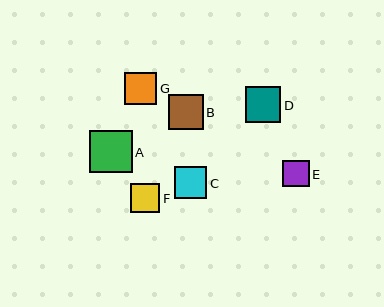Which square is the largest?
Square A is the largest with a size of approximately 43 pixels.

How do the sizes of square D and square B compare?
Square D and square B are approximately the same size.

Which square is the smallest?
Square E is the smallest with a size of approximately 26 pixels.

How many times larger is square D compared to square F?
Square D is approximately 1.2 times the size of square F.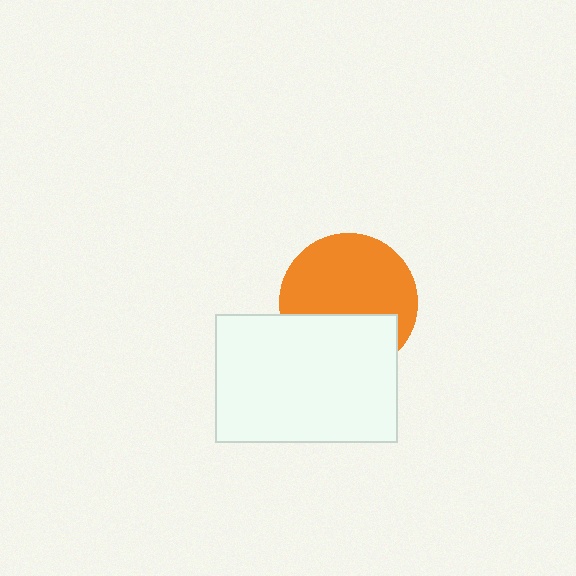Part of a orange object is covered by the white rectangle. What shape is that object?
It is a circle.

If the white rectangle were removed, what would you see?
You would see the complete orange circle.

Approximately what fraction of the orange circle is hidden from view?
Roughly 37% of the orange circle is hidden behind the white rectangle.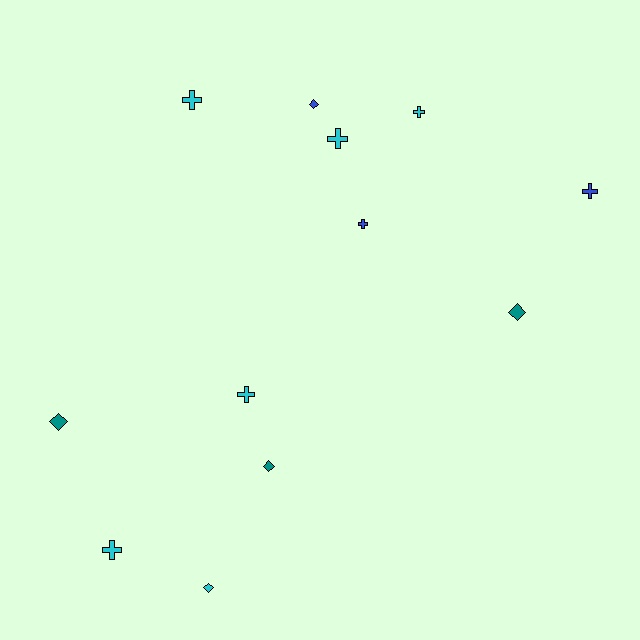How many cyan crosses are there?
There are 5 cyan crosses.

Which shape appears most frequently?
Cross, with 7 objects.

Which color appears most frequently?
Cyan, with 6 objects.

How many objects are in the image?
There are 12 objects.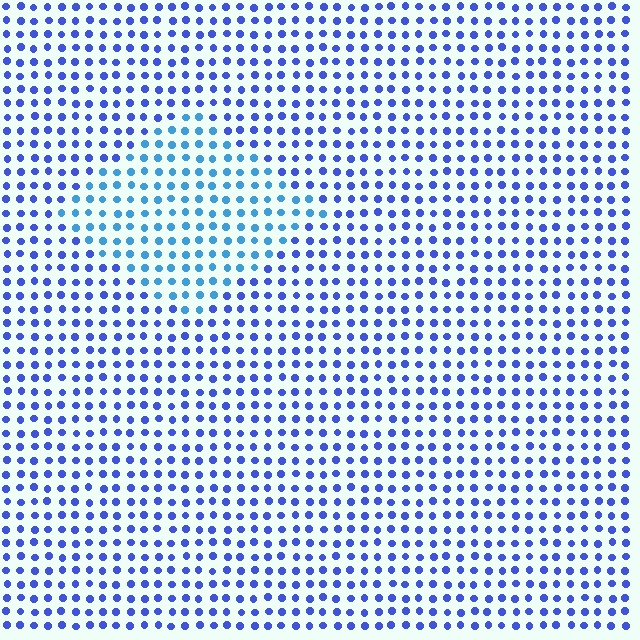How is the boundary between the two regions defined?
The boundary is defined purely by a slight shift in hue (about 30 degrees). Spacing, size, and orientation are identical on both sides.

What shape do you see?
I see a diamond.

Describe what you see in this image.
The image is filled with small blue elements in a uniform arrangement. A diamond-shaped region is visible where the elements are tinted to a slightly different hue, forming a subtle color boundary.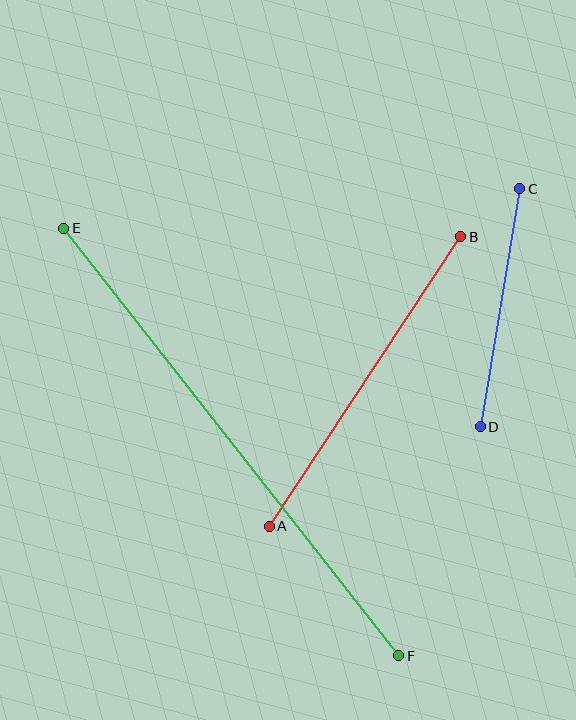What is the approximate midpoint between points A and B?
The midpoint is at approximately (365, 382) pixels.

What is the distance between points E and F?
The distance is approximately 543 pixels.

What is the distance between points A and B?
The distance is approximately 347 pixels.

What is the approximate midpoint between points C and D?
The midpoint is at approximately (500, 308) pixels.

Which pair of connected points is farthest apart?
Points E and F are farthest apart.